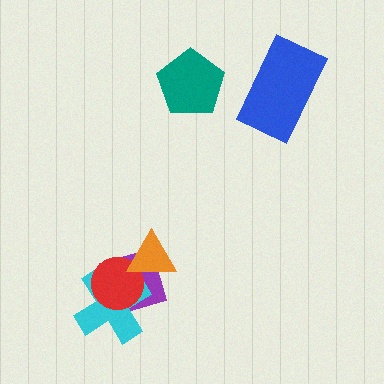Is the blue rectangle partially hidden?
No, no other shape covers it.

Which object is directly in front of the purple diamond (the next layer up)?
The cyan cross is directly in front of the purple diamond.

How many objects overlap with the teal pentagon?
0 objects overlap with the teal pentagon.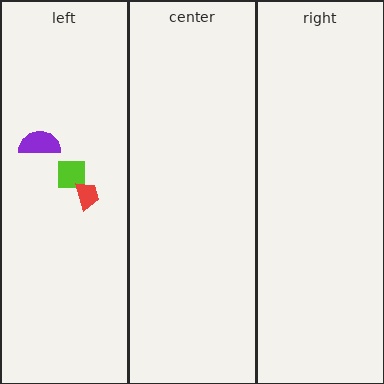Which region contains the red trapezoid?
The left region.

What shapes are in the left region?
The purple semicircle, the lime square, the red trapezoid.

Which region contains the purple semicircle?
The left region.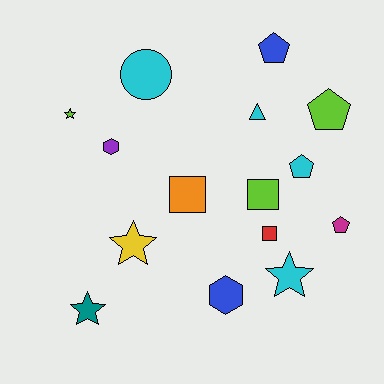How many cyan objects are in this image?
There are 4 cyan objects.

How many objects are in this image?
There are 15 objects.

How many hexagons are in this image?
There are 2 hexagons.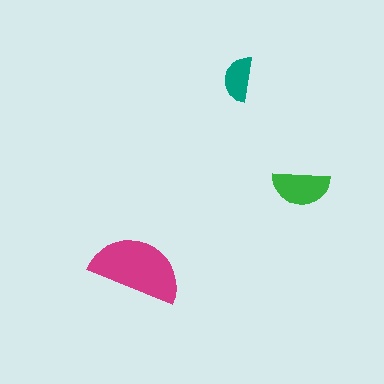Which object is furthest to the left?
The magenta semicircle is leftmost.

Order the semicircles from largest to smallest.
the magenta one, the green one, the teal one.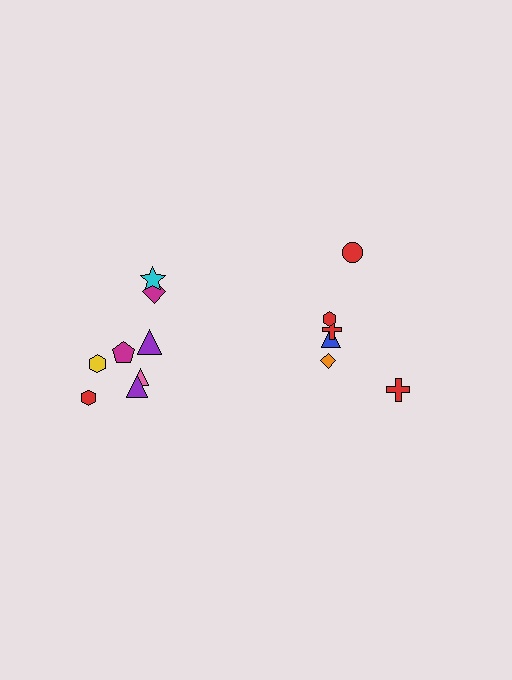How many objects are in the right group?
There are 6 objects.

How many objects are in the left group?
There are 8 objects.